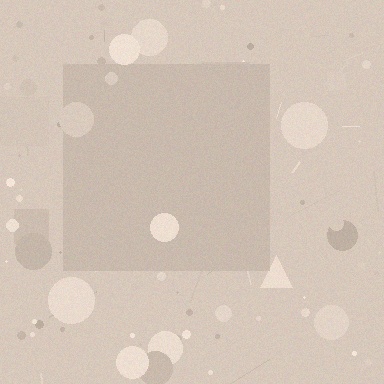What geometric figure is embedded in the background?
A square is embedded in the background.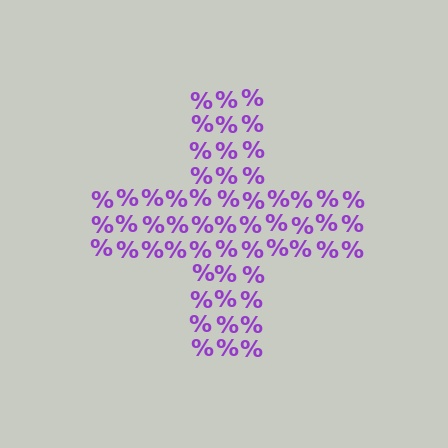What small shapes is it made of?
It is made of small percent signs.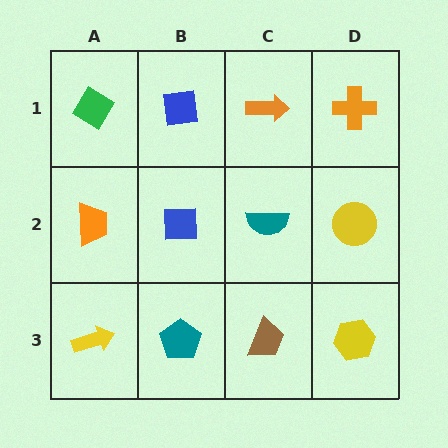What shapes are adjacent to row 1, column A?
An orange trapezoid (row 2, column A), a blue square (row 1, column B).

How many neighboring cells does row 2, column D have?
3.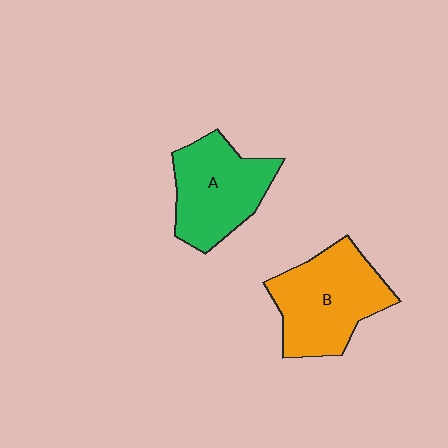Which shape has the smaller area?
Shape A (green).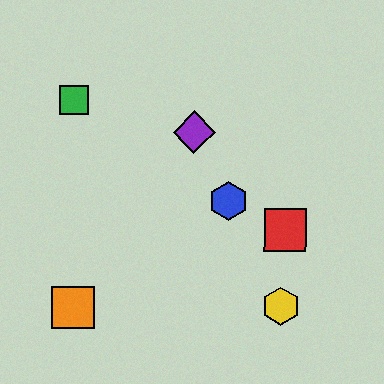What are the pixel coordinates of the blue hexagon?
The blue hexagon is at (228, 201).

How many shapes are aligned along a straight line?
3 shapes (the blue hexagon, the yellow hexagon, the purple diamond) are aligned along a straight line.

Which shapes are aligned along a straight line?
The blue hexagon, the yellow hexagon, the purple diamond are aligned along a straight line.